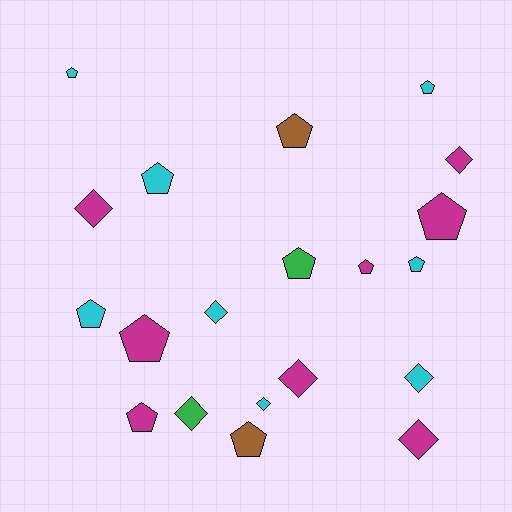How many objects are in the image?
There are 20 objects.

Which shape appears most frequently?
Pentagon, with 12 objects.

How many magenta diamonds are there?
There are 4 magenta diamonds.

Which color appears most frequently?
Cyan, with 8 objects.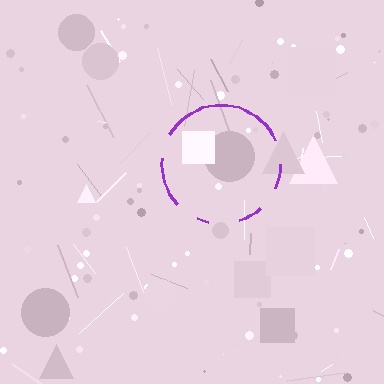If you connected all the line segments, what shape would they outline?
They would outline a circle.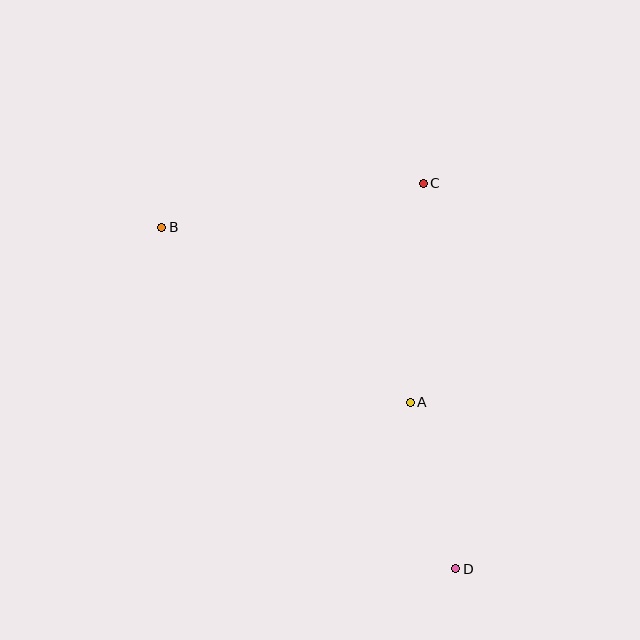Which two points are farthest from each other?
Points B and D are farthest from each other.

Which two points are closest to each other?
Points A and D are closest to each other.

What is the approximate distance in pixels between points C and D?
The distance between C and D is approximately 387 pixels.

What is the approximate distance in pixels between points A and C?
The distance between A and C is approximately 219 pixels.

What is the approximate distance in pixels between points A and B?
The distance between A and B is approximately 304 pixels.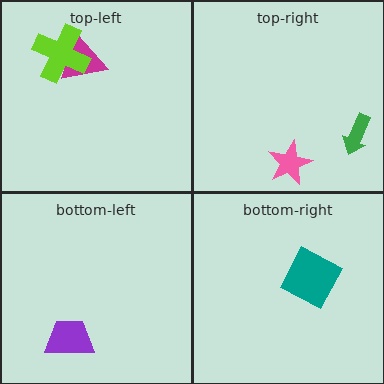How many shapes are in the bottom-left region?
1.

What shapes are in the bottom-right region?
The teal diamond.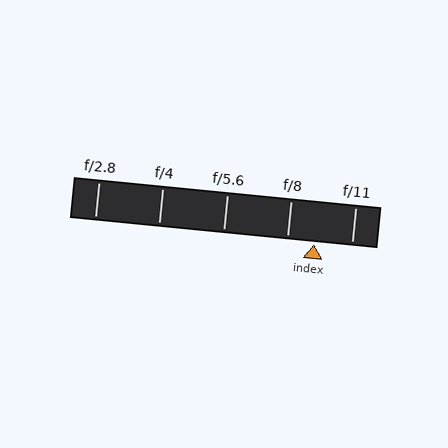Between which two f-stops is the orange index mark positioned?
The index mark is between f/8 and f/11.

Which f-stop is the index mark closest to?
The index mark is closest to f/8.